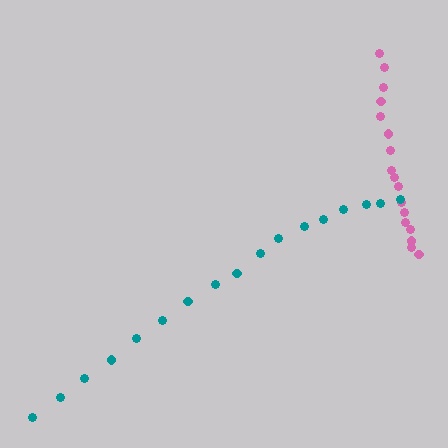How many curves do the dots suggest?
There are 2 distinct paths.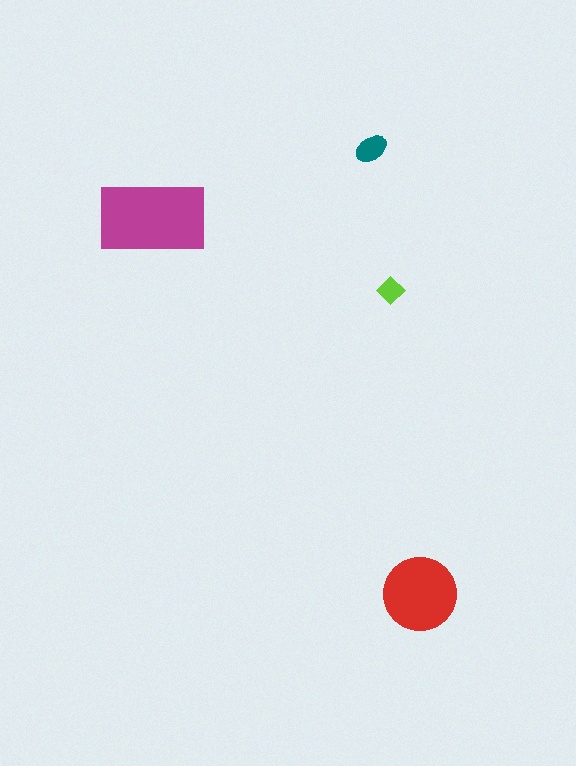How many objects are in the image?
There are 4 objects in the image.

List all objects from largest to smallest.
The magenta rectangle, the red circle, the teal ellipse, the lime diamond.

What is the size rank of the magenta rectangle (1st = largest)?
1st.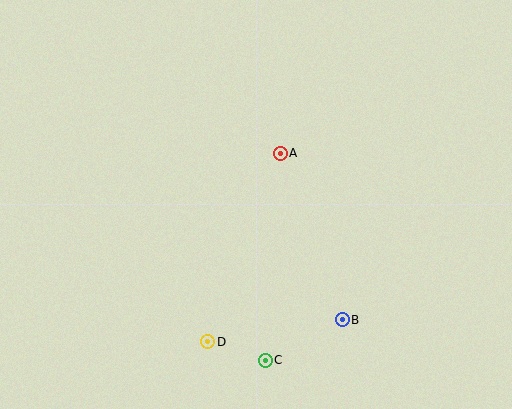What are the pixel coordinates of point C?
Point C is at (265, 360).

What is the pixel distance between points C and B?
The distance between C and B is 87 pixels.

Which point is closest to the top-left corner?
Point A is closest to the top-left corner.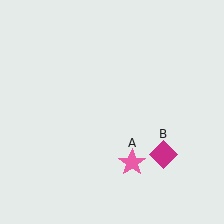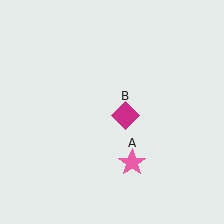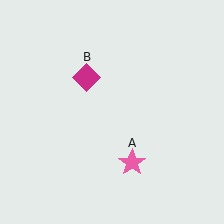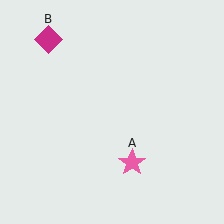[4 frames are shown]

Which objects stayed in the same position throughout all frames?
Pink star (object A) remained stationary.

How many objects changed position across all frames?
1 object changed position: magenta diamond (object B).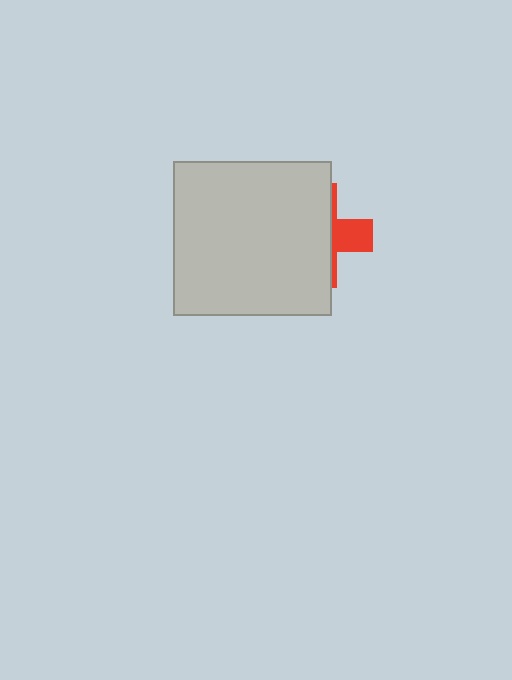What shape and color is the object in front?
The object in front is a light gray rectangle.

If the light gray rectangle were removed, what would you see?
You would see the complete red cross.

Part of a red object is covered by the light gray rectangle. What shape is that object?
It is a cross.